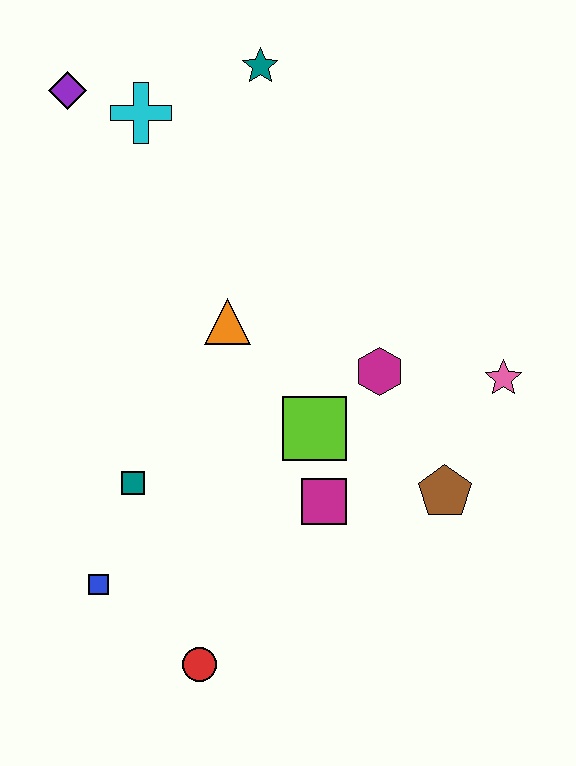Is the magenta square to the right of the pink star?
No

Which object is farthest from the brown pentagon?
The purple diamond is farthest from the brown pentagon.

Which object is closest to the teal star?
The cyan cross is closest to the teal star.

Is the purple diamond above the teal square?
Yes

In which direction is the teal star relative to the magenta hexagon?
The teal star is above the magenta hexagon.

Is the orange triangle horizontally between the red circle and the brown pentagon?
Yes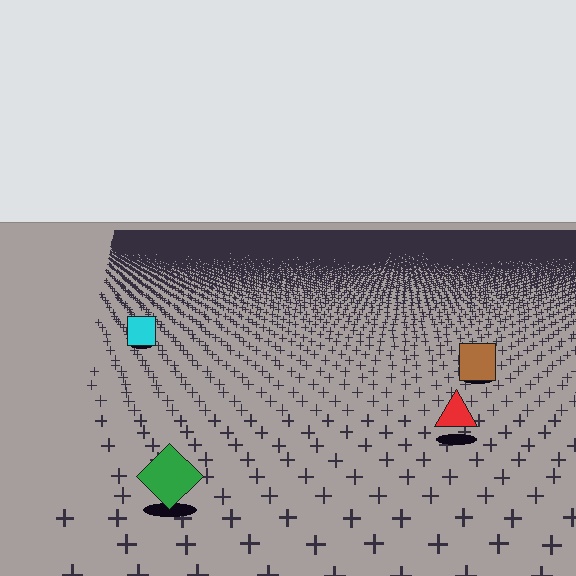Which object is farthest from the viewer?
The cyan square is farthest from the viewer. It appears smaller and the ground texture around it is denser.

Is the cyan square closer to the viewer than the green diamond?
No. The green diamond is closer — you can tell from the texture gradient: the ground texture is coarser near it.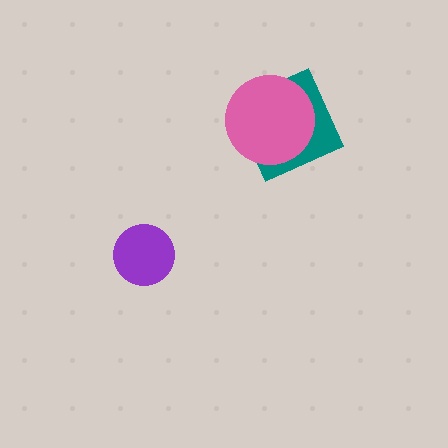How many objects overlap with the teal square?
1 object overlaps with the teal square.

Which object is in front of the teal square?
The pink circle is in front of the teal square.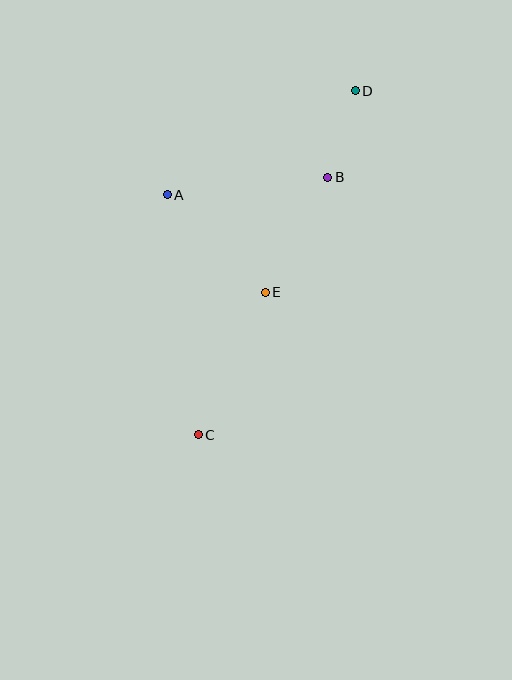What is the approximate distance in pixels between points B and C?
The distance between B and C is approximately 288 pixels.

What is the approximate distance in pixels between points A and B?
The distance between A and B is approximately 161 pixels.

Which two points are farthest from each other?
Points C and D are farthest from each other.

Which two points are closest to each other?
Points B and D are closest to each other.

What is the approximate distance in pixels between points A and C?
The distance between A and C is approximately 242 pixels.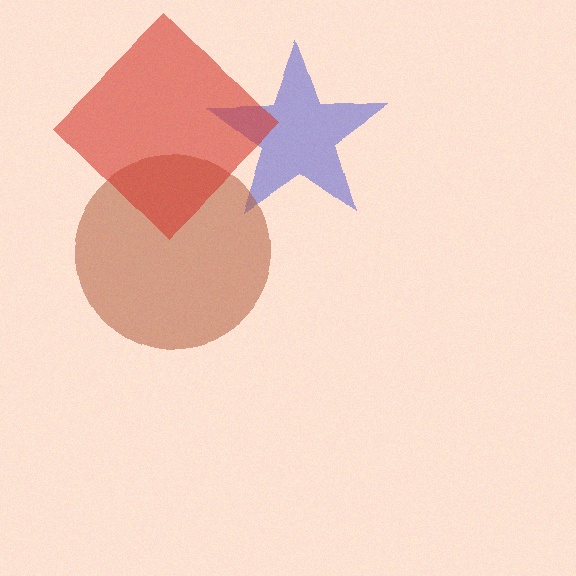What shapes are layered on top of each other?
The layered shapes are: a blue star, a brown circle, a red diamond.